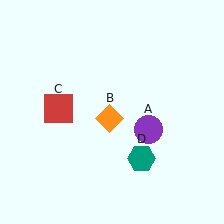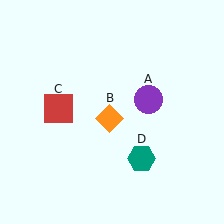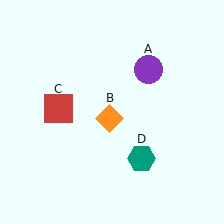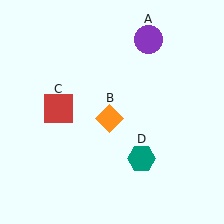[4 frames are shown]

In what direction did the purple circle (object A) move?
The purple circle (object A) moved up.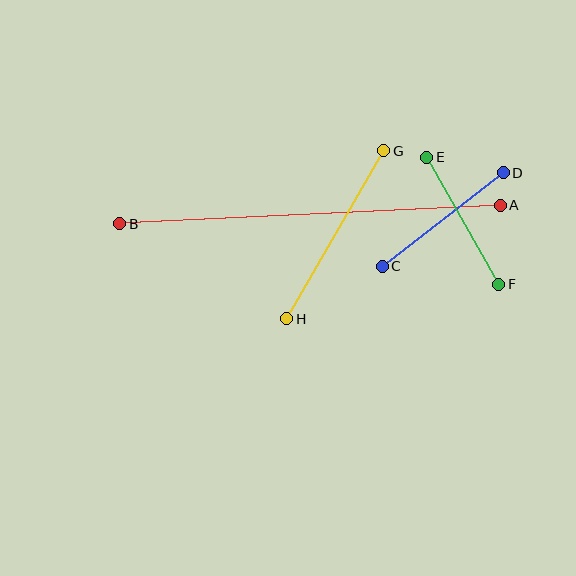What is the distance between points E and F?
The distance is approximately 146 pixels.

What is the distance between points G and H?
The distance is approximately 194 pixels.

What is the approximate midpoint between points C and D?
The midpoint is at approximately (443, 220) pixels.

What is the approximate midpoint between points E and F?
The midpoint is at approximately (463, 221) pixels.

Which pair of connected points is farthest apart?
Points A and B are farthest apart.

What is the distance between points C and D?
The distance is approximately 153 pixels.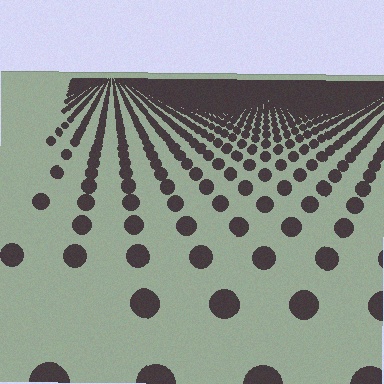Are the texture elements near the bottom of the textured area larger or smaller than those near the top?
Larger. Near the bottom, elements are closer to the viewer and appear at a bigger on-screen size.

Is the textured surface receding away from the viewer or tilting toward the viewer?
The surface is receding away from the viewer. Texture elements get smaller and denser toward the top.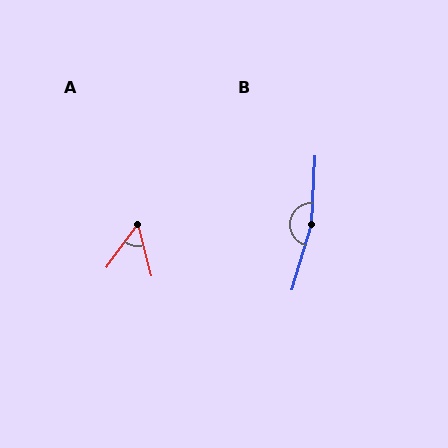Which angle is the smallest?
A, at approximately 51 degrees.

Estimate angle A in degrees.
Approximately 51 degrees.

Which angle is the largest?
B, at approximately 166 degrees.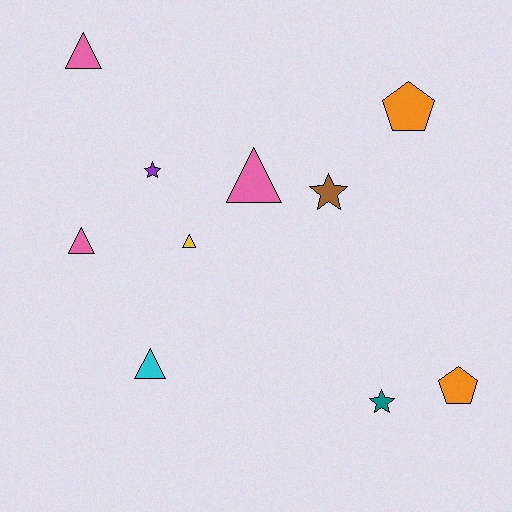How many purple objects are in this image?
There is 1 purple object.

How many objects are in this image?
There are 10 objects.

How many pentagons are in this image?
There are 2 pentagons.